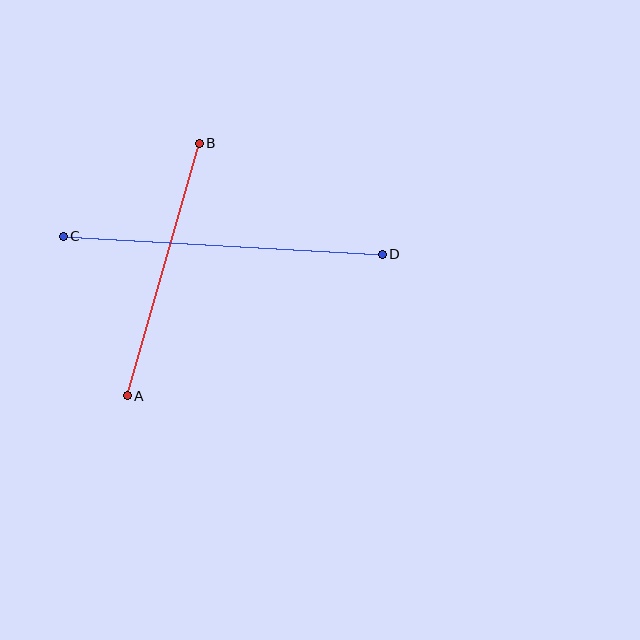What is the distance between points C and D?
The distance is approximately 320 pixels.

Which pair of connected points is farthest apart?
Points C and D are farthest apart.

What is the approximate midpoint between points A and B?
The midpoint is at approximately (163, 269) pixels.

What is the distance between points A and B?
The distance is approximately 263 pixels.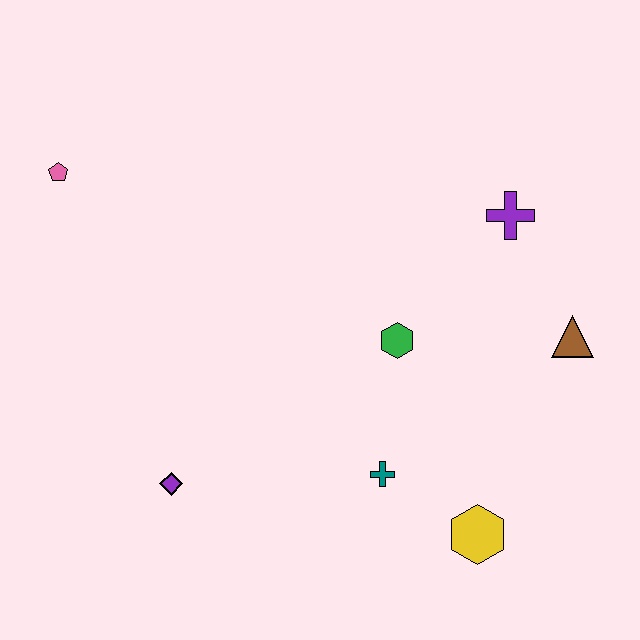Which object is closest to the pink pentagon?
The purple diamond is closest to the pink pentagon.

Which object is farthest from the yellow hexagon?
The pink pentagon is farthest from the yellow hexagon.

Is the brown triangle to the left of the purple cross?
No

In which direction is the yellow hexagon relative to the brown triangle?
The yellow hexagon is below the brown triangle.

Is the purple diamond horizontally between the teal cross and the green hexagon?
No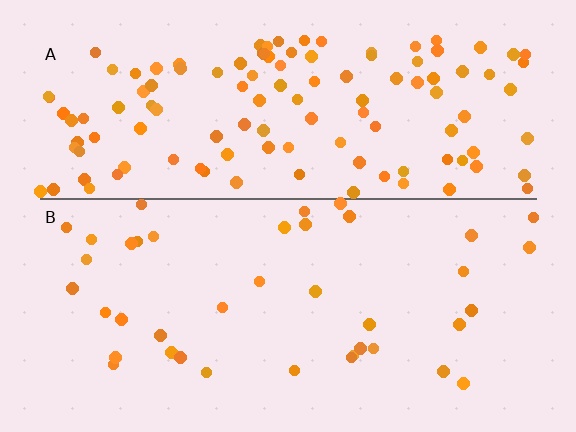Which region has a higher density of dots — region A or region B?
A (the top).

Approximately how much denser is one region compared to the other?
Approximately 3.1× — region A over region B.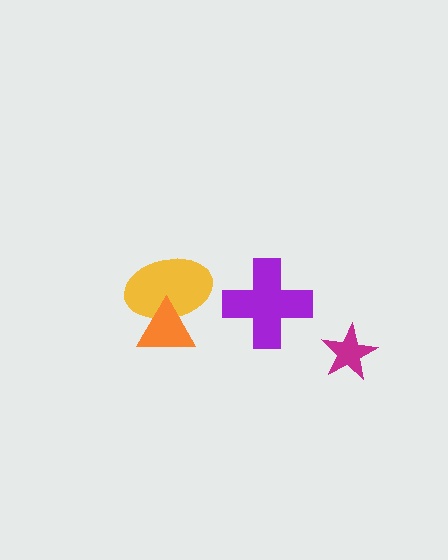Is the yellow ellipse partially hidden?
Yes, it is partially covered by another shape.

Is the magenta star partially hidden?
No, no other shape covers it.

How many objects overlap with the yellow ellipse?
1 object overlaps with the yellow ellipse.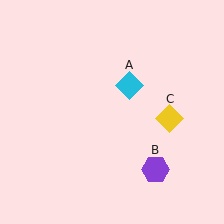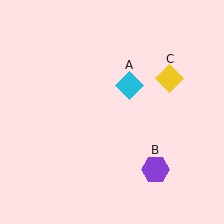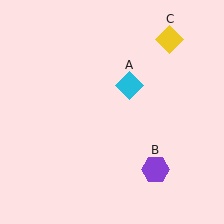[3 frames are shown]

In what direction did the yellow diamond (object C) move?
The yellow diamond (object C) moved up.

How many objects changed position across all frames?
1 object changed position: yellow diamond (object C).